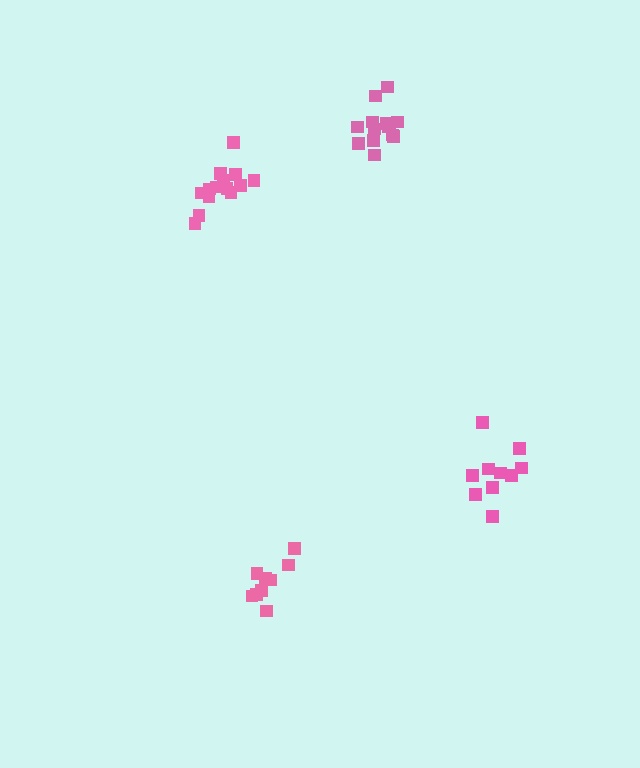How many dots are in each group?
Group 1: 14 dots, Group 2: 9 dots, Group 3: 10 dots, Group 4: 14 dots (47 total).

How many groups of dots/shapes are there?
There are 4 groups.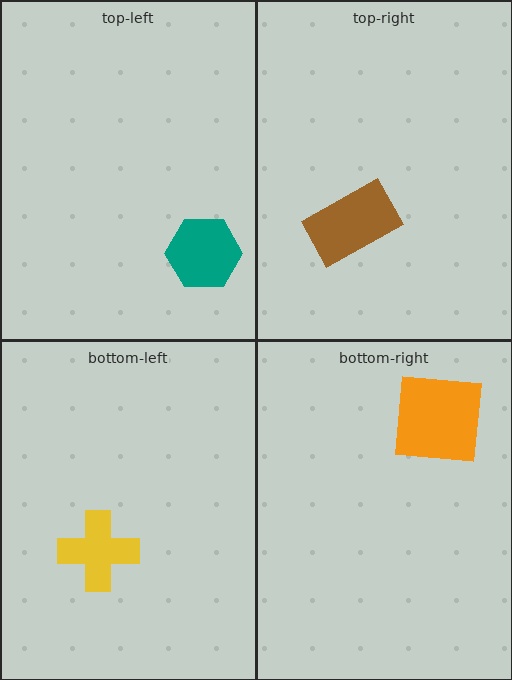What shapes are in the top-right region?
The brown rectangle.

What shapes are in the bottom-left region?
The yellow cross.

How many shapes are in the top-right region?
1.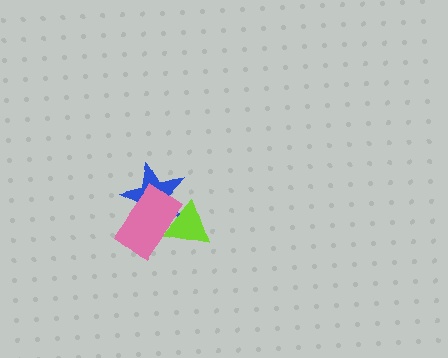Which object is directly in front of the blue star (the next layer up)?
The pink rectangle is directly in front of the blue star.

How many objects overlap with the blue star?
2 objects overlap with the blue star.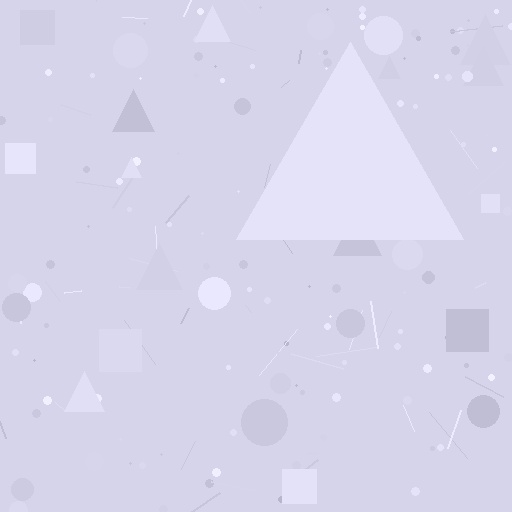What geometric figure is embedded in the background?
A triangle is embedded in the background.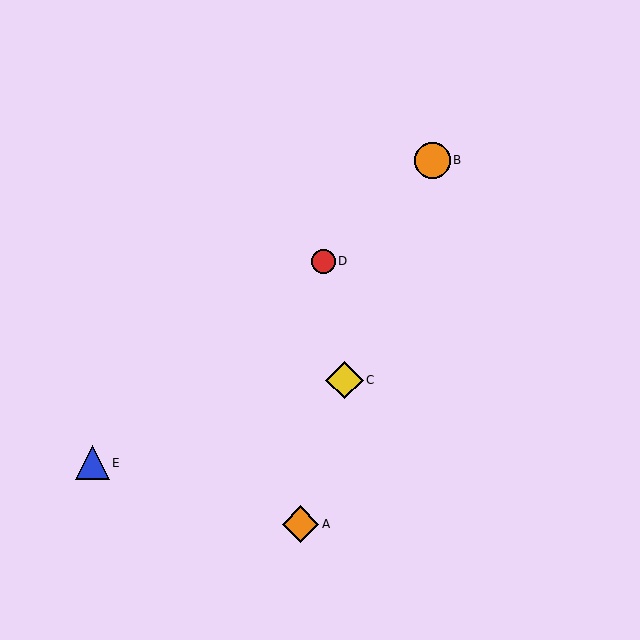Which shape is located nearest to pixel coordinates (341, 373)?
The yellow diamond (labeled C) at (344, 380) is nearest to that location.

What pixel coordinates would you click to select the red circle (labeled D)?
Click at (323, 261) to select the red circle D.